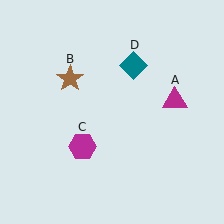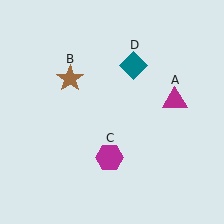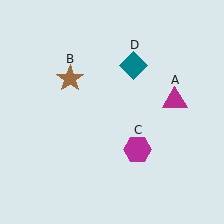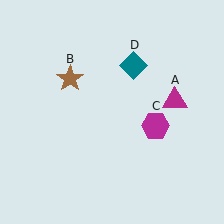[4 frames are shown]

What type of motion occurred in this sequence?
The magenta hexagon (object C) rotated counterclockwise around the center of the scene.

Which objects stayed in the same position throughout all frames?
Magenta triangle (object A) and brown star (object B) and teal diamond (object D) remained stationary.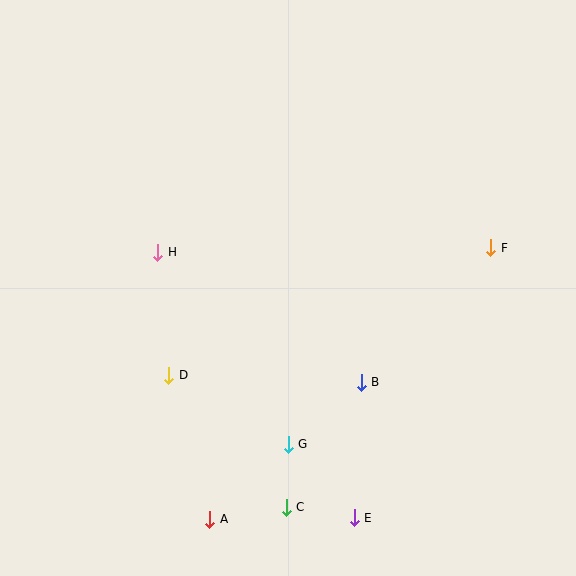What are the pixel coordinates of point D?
Point D is at (169, 375).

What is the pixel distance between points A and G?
The distance between A and G is 109 pixels.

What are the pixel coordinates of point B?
Point B is at (361, 382).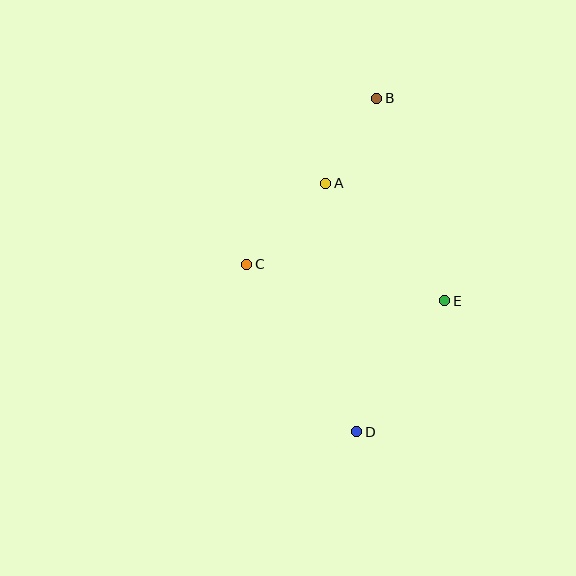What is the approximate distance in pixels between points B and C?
The distance between B and C is approximately 211 pixels.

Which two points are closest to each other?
Points A and B are closest to each other.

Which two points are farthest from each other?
Points B and D are farthest from each other.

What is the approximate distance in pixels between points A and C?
The distance between A and C is approximately 113 pixels.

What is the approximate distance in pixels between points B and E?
The distance between B and E is approximately 214 pixels.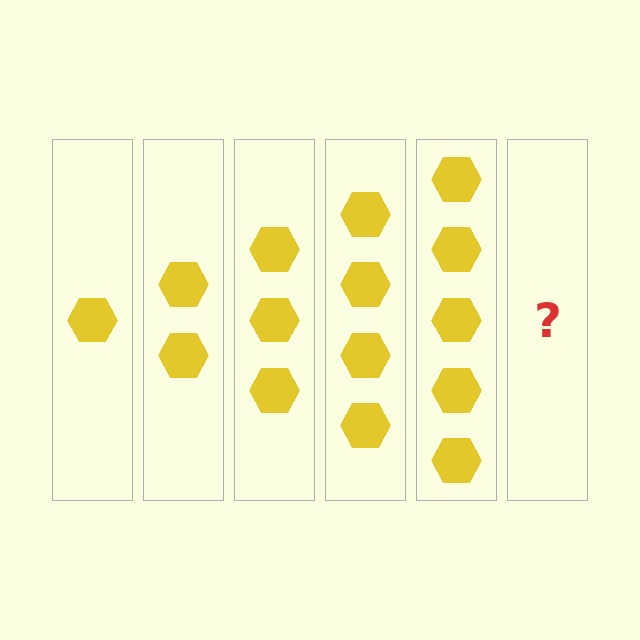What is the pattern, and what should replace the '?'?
The pattern is that each step adds one more hexagon. The '?' should be 6 hexagons.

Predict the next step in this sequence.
The next step is 6 hexagons.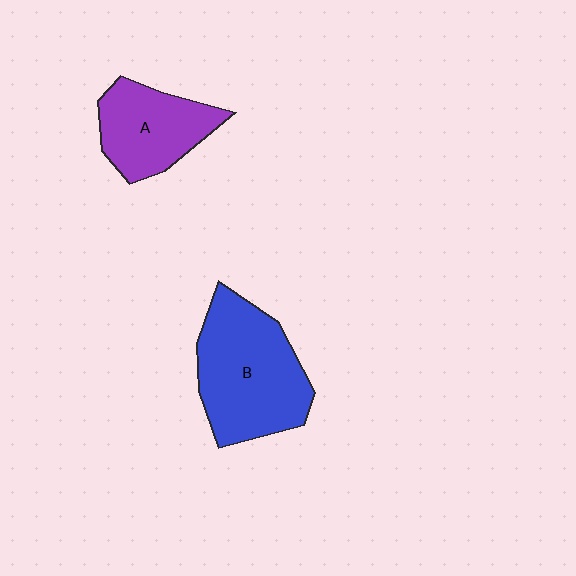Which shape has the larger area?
Shape B (blue).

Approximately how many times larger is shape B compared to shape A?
Approximately 1.5 times.